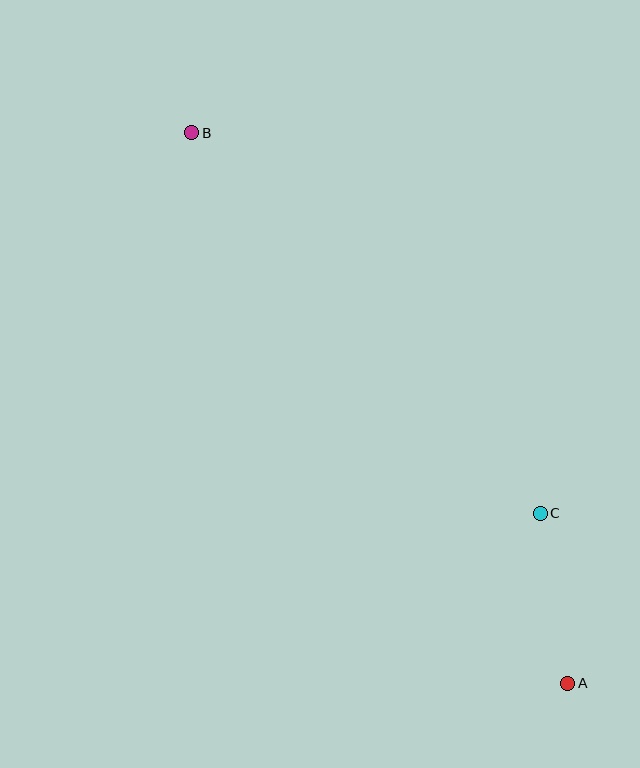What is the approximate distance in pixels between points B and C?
The distance between B and C is approximately 516 pixels.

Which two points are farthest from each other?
Points A and B are farthest from each other.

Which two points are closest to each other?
Points A and C are closest to each other.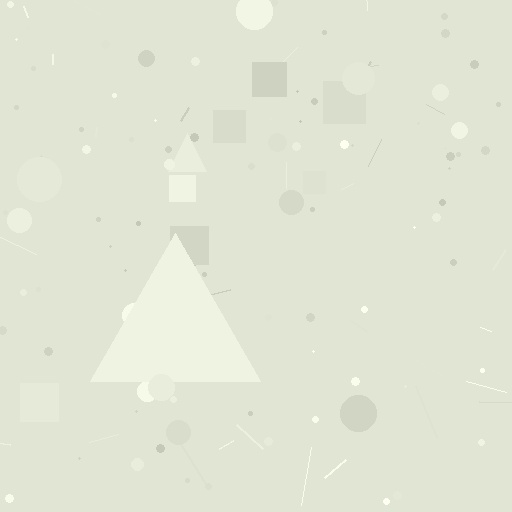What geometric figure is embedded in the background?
A triangle is embedded in the background.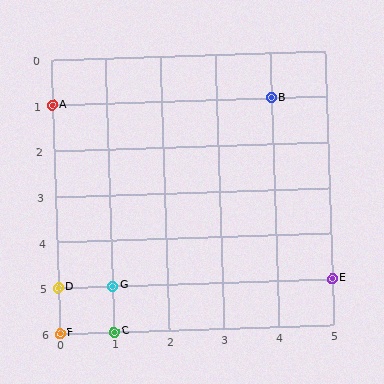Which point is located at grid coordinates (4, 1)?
Point B is at (4, 1).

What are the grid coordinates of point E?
Point E is at grid coordinates (5, 5).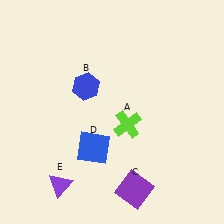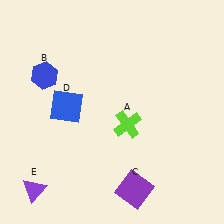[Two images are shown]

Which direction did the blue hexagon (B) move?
The blue hexagon (B) moved left.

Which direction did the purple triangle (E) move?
The purple triangle (E) moved left.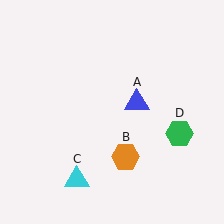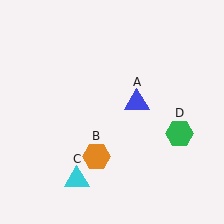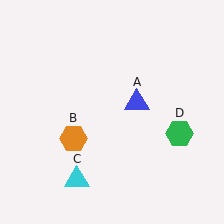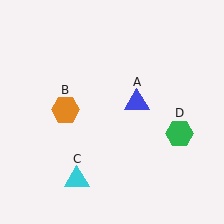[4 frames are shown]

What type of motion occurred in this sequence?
The orange hexagon (object B) rotated clockwise around the center of the scene.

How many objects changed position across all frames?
1 object changed position: orange hexagon (object B).